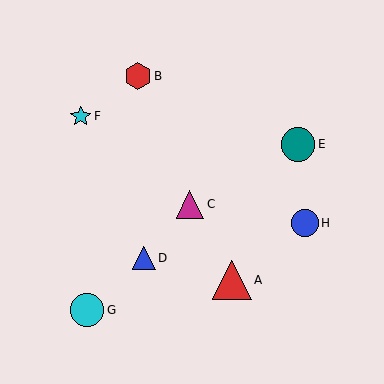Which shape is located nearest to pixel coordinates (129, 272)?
The blue triangle (labeled D) at (144, 258) is nearest to that location.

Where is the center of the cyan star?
The center of the cyan star is at (81, 116).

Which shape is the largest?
The red triangle (labeled A) is the largest.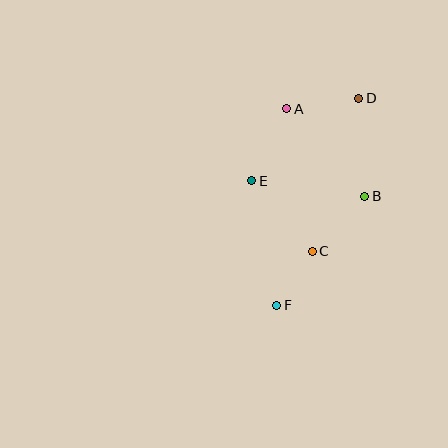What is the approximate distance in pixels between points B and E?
The distance between B and E is approximately 114 pixels.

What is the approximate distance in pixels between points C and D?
The distance between C and D is approximately 160 pixels.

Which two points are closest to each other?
Points C and F are closest to each other.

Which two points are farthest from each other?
Points D and F are farthest from each other.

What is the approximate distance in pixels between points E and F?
The distance between E and F is approximately 127 pixels.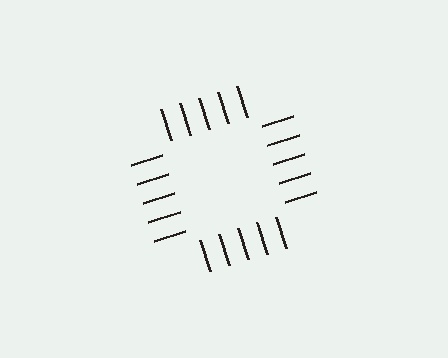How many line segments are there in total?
20 — 5 along each of the 4 edges.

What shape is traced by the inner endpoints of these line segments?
An illusory square — the line segments terminate on its edges but no continuous stroke is drawn.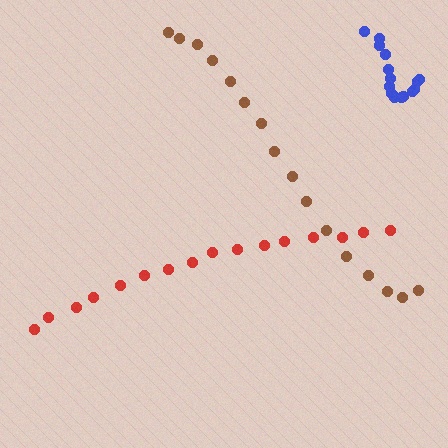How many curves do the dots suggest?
There are 3 distinct paths.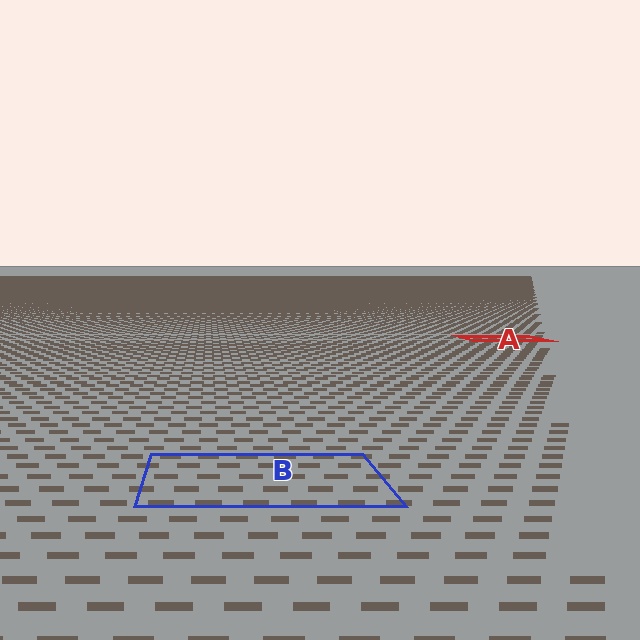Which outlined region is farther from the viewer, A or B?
Region A is farther from the viewer — the texture elements inside it appear smaller and more densely packed.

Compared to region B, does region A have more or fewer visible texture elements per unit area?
Region A has more texture elements per unit area — they are packed more densely because it is farther away.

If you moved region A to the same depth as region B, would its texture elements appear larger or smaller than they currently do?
They would appear larger. At a closer depth, the same texture elements are projected at a bigger on-screen size.